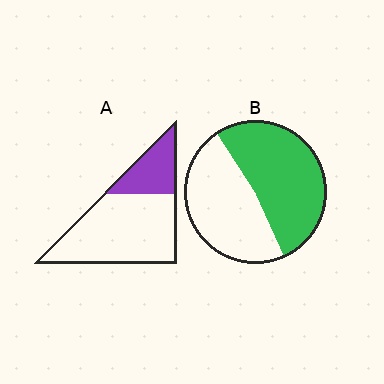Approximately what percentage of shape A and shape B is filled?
A is approximately 25% and B is approximately 55%.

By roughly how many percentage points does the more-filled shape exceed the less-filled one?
By roughly 25 percentage points (B over A).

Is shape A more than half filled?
No.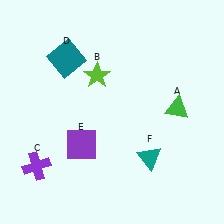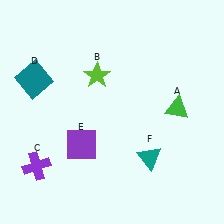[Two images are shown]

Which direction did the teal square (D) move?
The teal square (D) moved left.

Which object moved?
The teal square (D) moved left.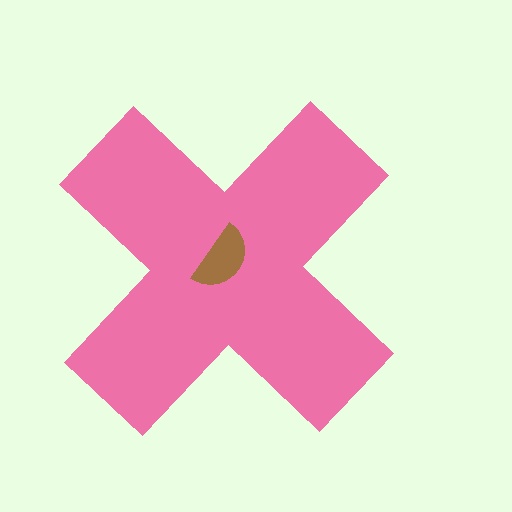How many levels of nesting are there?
2.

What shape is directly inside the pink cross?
The brown semicircle.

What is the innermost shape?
The brown semicircle.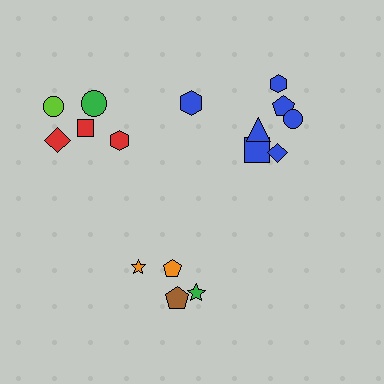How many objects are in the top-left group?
There are 5 objects.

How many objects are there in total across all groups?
There are 16 objects.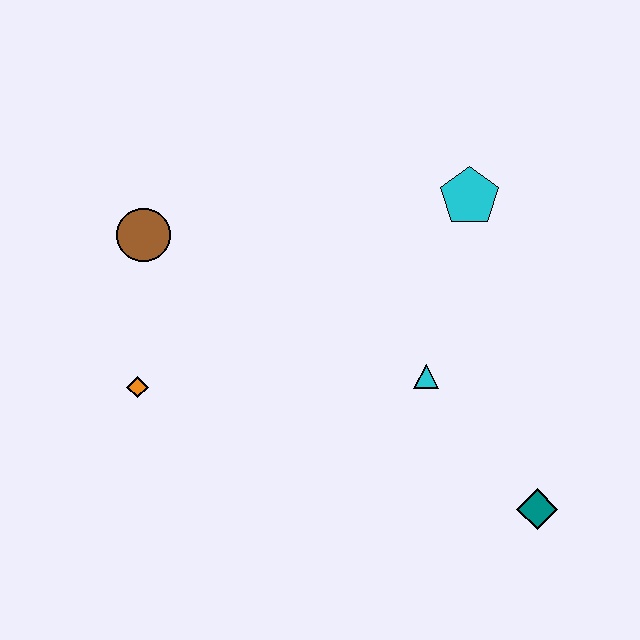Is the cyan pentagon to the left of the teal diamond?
Yes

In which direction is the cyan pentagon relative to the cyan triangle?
The cyan pentagon is above the cyan triangle.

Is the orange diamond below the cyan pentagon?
Yes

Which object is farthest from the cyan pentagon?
The orange diamond is farthest from the cyan pentagon.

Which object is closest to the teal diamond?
The cyan triangle is closest to the teal diamond.